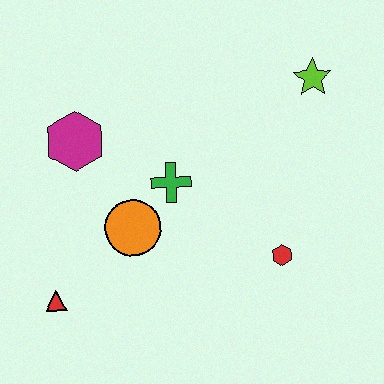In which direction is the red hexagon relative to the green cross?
The red hexagon is to the right of the green cross.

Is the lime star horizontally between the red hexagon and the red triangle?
No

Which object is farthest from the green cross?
The lime star is farthest from the green cross.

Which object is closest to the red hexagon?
The green cross is closest to the red hexagon.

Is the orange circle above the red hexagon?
Yes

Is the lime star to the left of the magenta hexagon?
No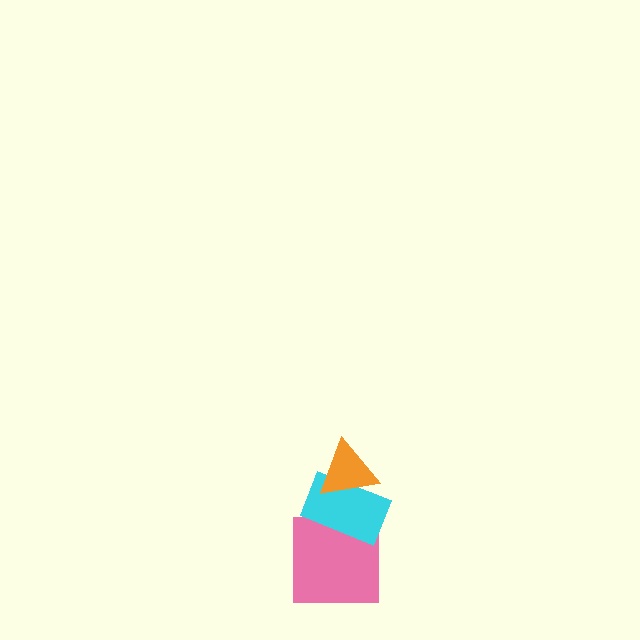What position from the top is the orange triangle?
The orange triangle is 1st from the top.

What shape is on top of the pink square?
The cyan rectangle is on top of the pink square.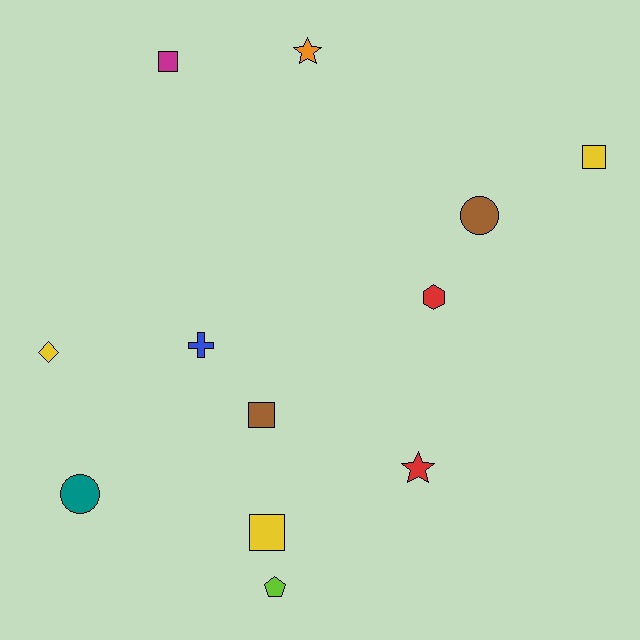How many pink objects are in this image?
There are no pink objects.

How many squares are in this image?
There are 4 squares.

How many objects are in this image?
There are 12 objects.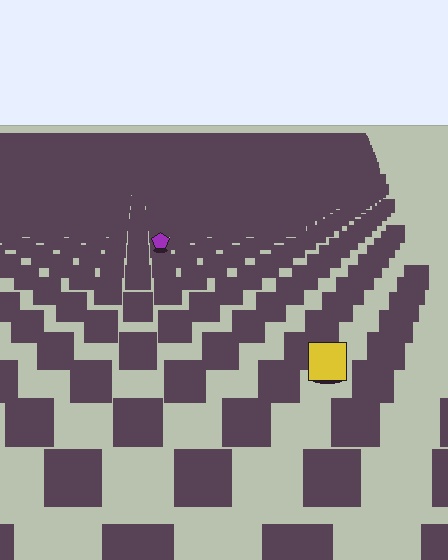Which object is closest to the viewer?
The yellow square is closest. The texture marks near it are larger and more spread out.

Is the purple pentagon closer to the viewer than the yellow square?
No. The yellow square is closer — you can tell from the texture gradient: the ground texture is coarser near it.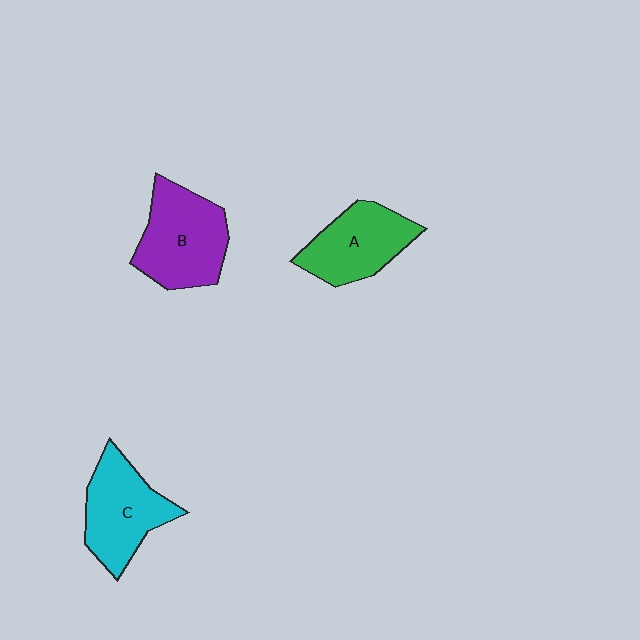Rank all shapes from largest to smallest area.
From largest to smallest: B (purple), C (cyan), A (green).